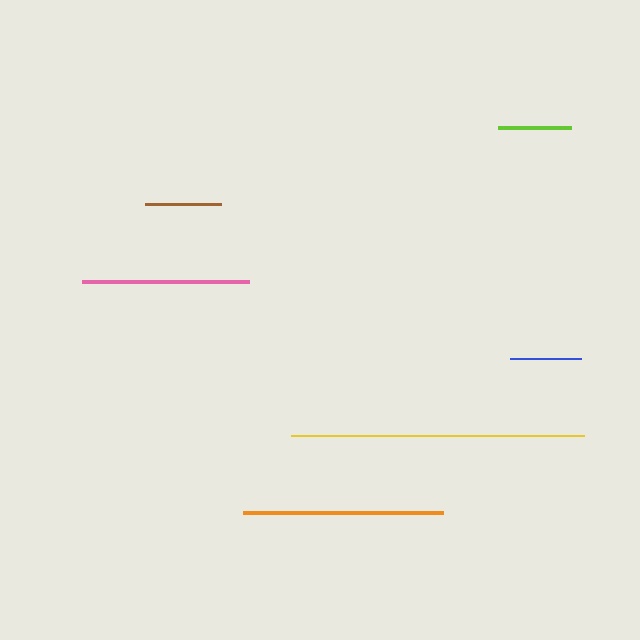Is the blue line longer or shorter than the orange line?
The orange line is longer than the blue line.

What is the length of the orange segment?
The orange segment is approximately 200 pixels long.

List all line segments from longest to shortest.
From longest to shortest: yellow, orange, pink, brown, lime, blue.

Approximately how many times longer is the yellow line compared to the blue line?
The yellow line is approximately 4.1 times the length of the blue line.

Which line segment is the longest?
The yellow line is the longest at approximately 293 pixels.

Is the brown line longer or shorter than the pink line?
The pink line is longer than the brown line.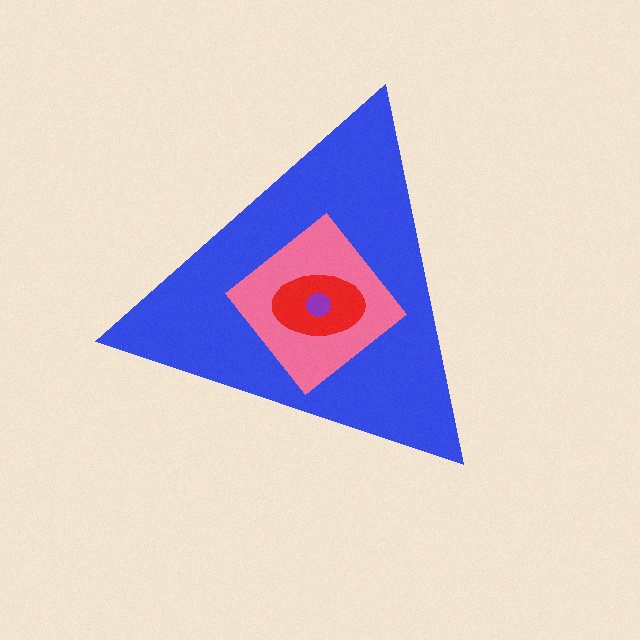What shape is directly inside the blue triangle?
The pink diamond.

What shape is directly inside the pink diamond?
The red ellipse.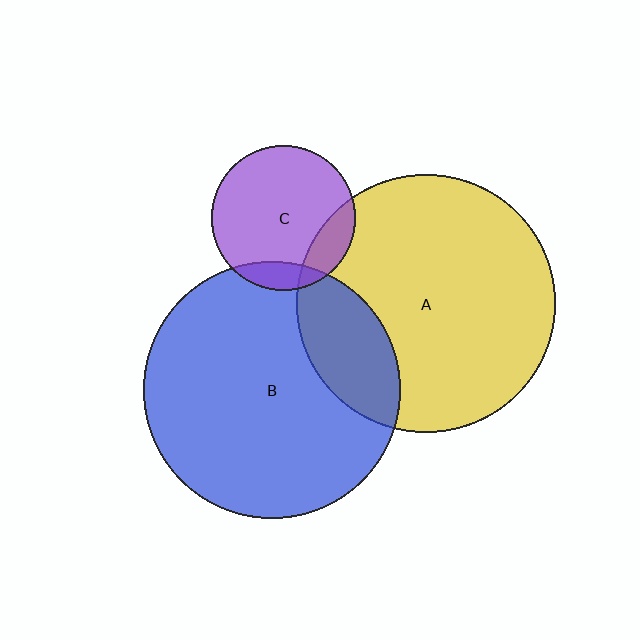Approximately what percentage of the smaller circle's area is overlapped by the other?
Approximately 20%.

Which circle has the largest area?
Circle A (yellow).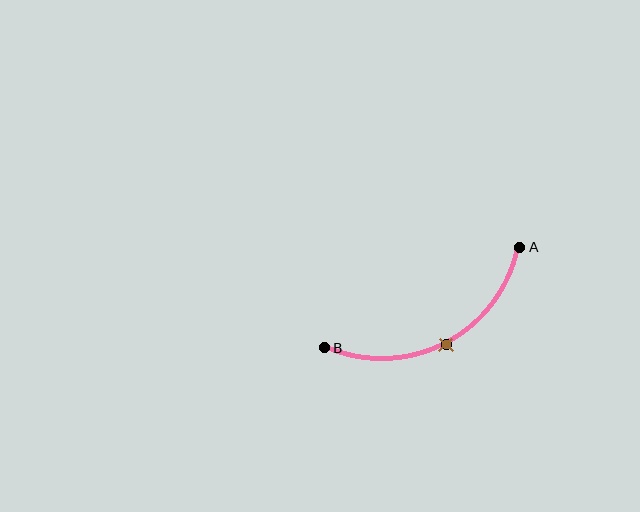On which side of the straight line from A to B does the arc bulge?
The arc bulges below the straight line connecting A and B.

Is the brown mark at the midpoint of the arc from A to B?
Yes. The brown mark lies on the arc at equal arc-length from both A and B — it is the arc midpoint.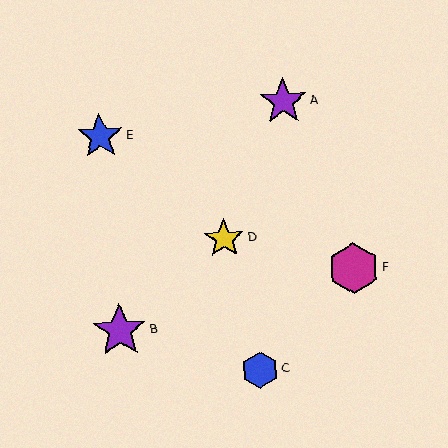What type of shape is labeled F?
Shape F is a magenta hexagon.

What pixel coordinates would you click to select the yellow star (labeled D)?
Click at (224, 239) to select the yellow star D.